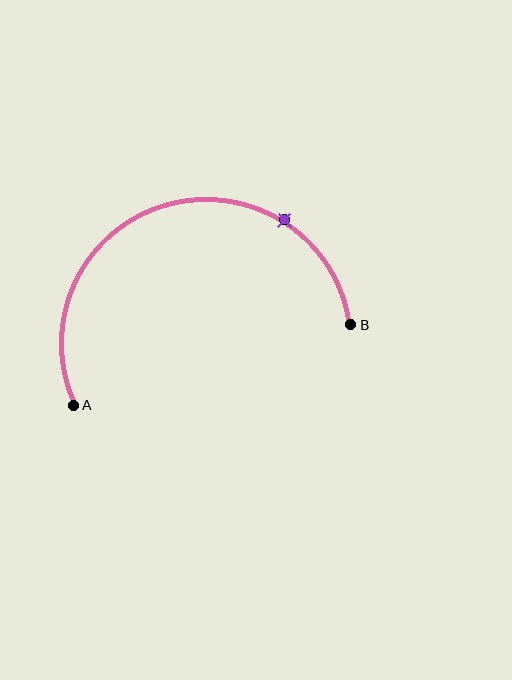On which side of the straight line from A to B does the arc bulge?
The arc bulges above the straight line connecting A and B.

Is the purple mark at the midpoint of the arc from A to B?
No. The purple mark lies on the arc but is closer to endpoint B. The arc midpoint would be at the point on the curve equidistant along the arc from both A and B.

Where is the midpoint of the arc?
The arc midpoint is the point on the curve farthest from the straight line joining A and B. It sits above that line.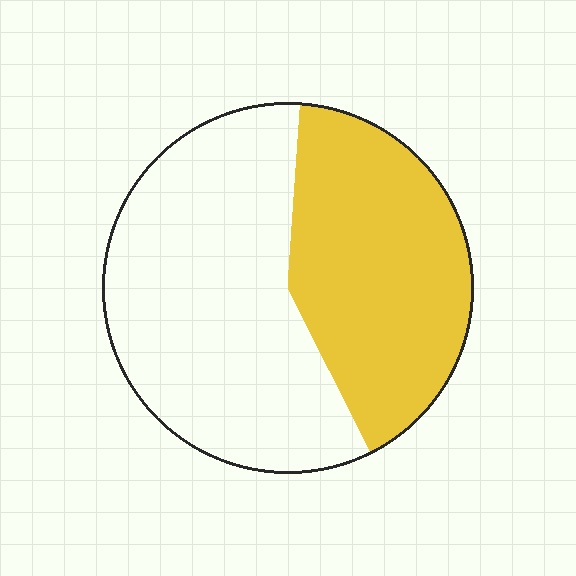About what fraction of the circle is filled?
About two fifths (2/5).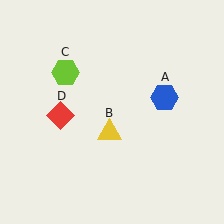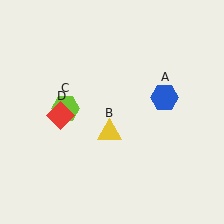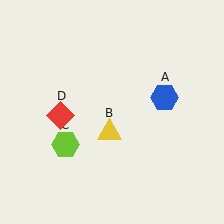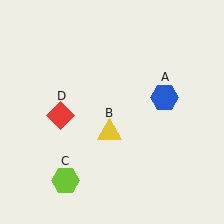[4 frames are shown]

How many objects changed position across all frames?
1 object changed position: lime hexagon (object C).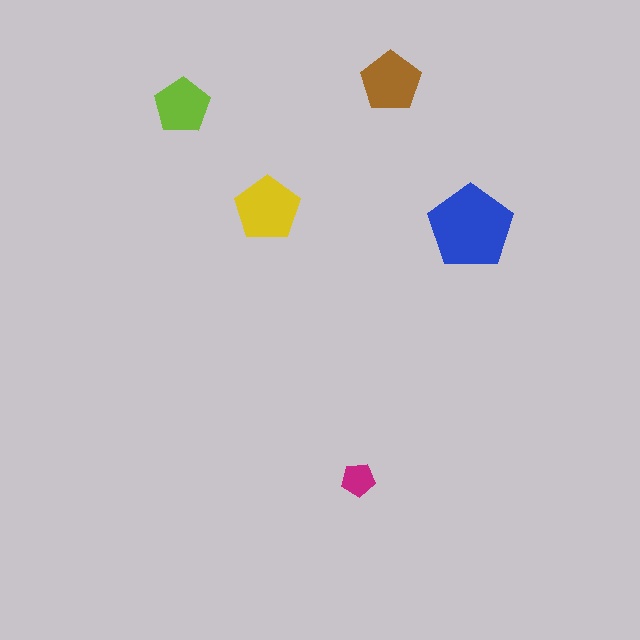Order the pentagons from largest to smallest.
the blue one, the yellow one, the brown one, the lime one, the magenta one.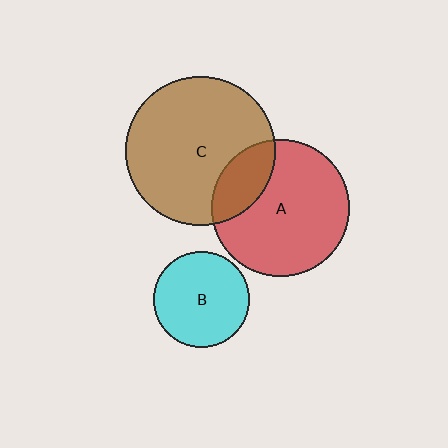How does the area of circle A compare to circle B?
Approximately 2.1 times.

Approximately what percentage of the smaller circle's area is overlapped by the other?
Approximately 20%.